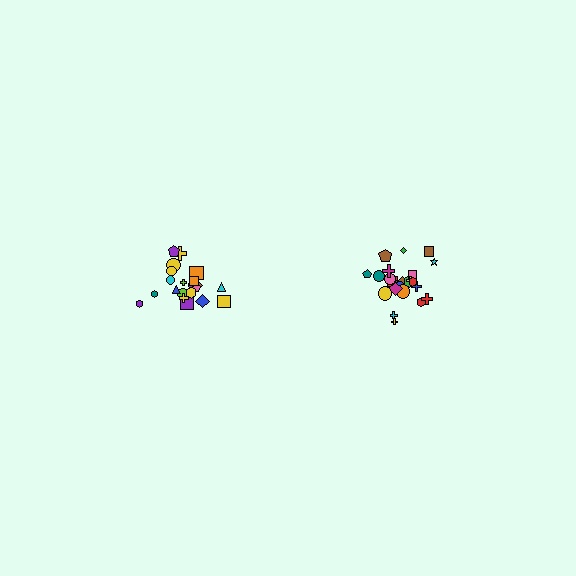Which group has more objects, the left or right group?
The right group.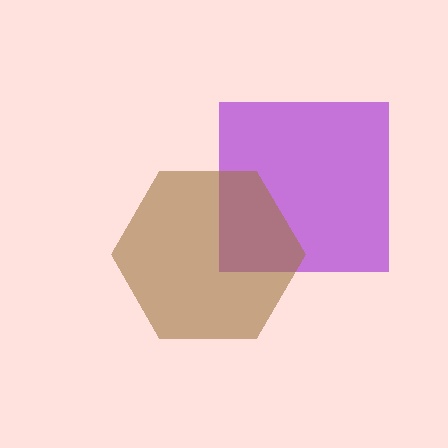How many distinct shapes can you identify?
There are 2 distinct shapes: a purple square, a brown hexagon.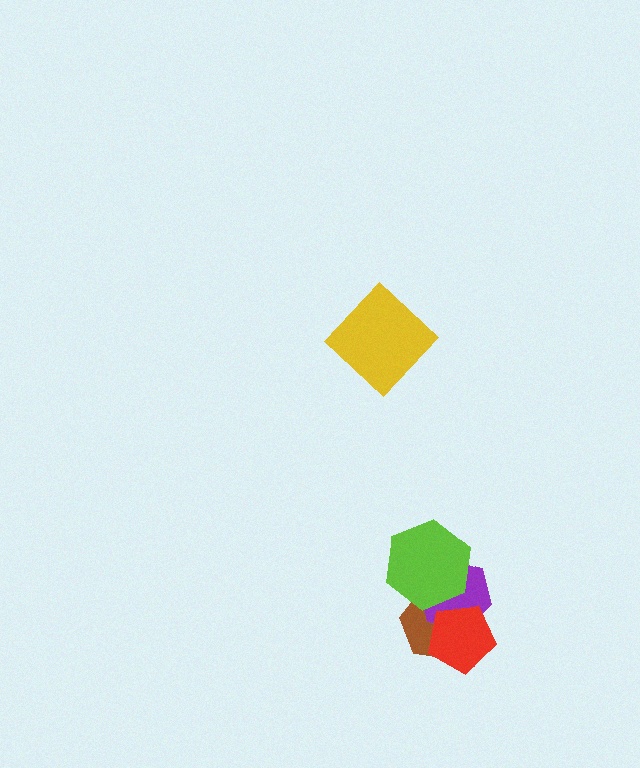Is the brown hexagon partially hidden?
Yes, it is partially covered by another shape.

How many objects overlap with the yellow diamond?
0 objects overlap with the yellow diamond.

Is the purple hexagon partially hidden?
Yes, it is partially covered by another shape.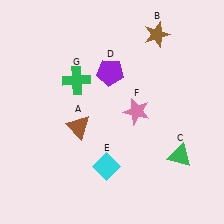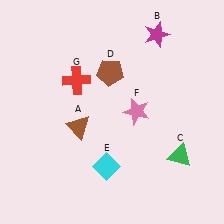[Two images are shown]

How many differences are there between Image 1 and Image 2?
There are 3 differences between the two images.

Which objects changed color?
B changed from brown to magenta. D changed from purple to brown. G changed from green to red.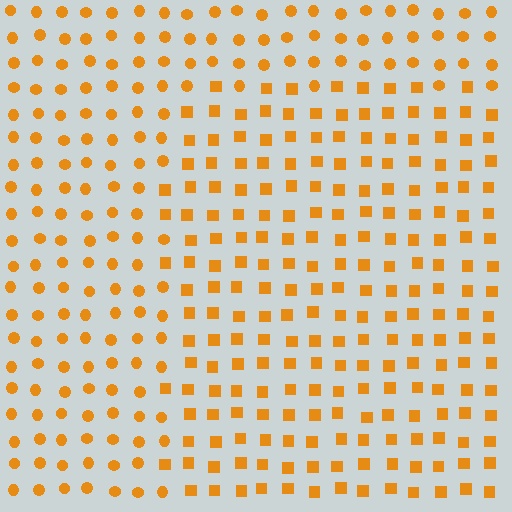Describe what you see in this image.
The image is filled with small orange elements arranged in a uniform grid. A rectangle-shaped region contains squares, while the surrounding area contains circles. The boundary is defined purely by the change in element shape.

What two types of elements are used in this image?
The image uses squares inside the rectangle region and circles outside it.